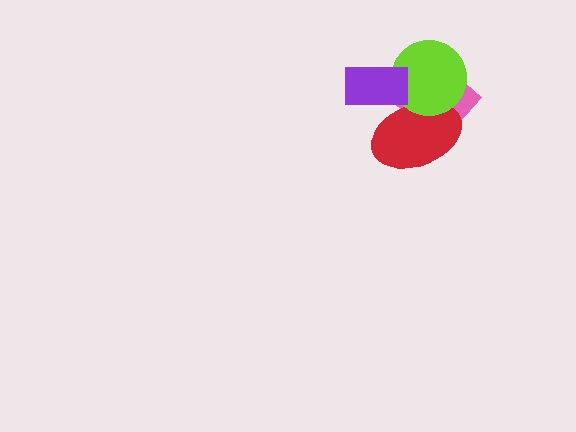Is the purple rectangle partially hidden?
No, no other shape covers it.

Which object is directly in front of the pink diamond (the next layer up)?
The red ellipse is directly in front of the pink diamond.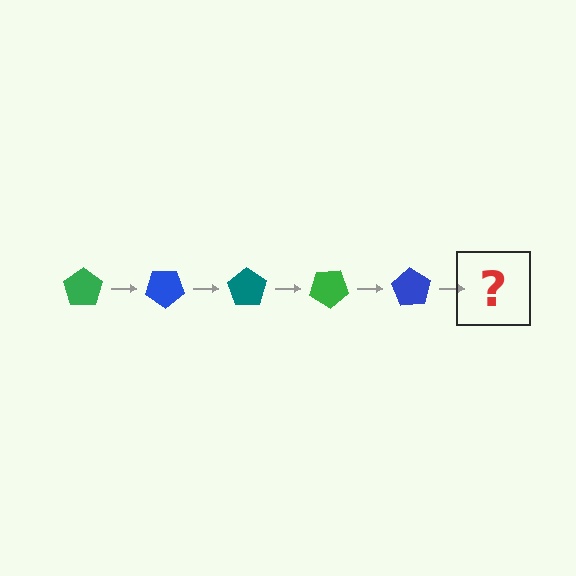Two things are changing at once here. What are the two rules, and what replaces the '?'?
The two rules are that it rotates 35 degrees each step and the color cycles through green, blue, and teal. The '?' should be a teal pentagon, rotated 175 degrees from the start.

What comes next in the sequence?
The next element should be a teal pentagon, rotated 175 degrees from the start.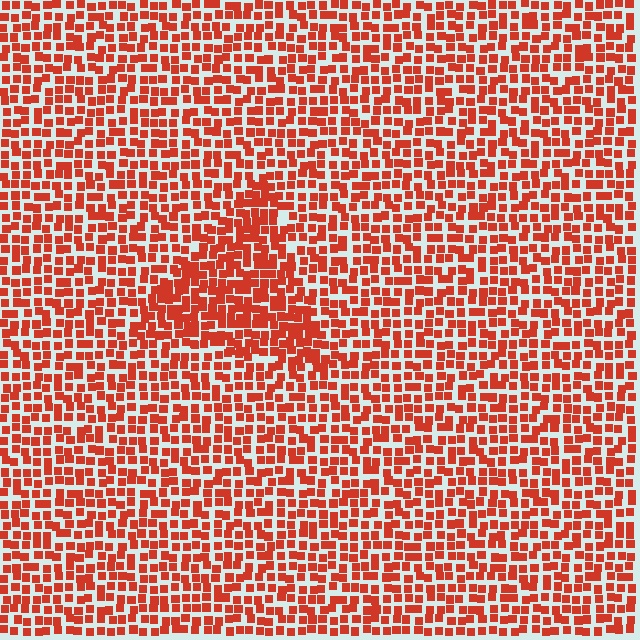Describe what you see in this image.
The image contains small red elements arranged at two different densities. A triangle-shaped region is visible where the elements are more densely packed than the surrounding area.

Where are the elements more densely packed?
The elements are more densely packed inside the triangle boundary.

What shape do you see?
I see a triangle.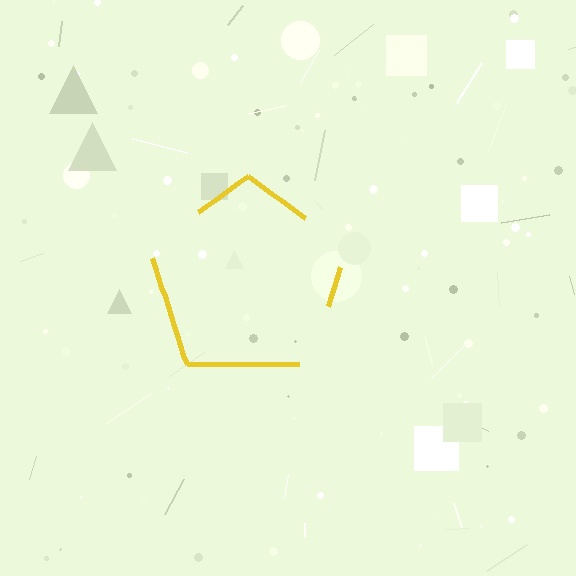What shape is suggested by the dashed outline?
The dashed outline suggests a pentagon.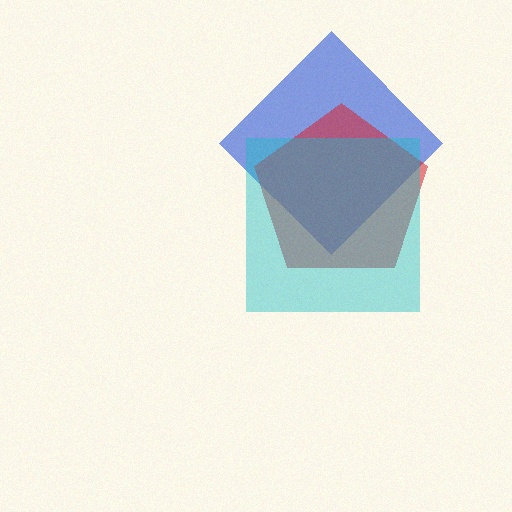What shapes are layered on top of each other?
The layered shapes are: a blue diamond, a red pentagon, a cyan square.